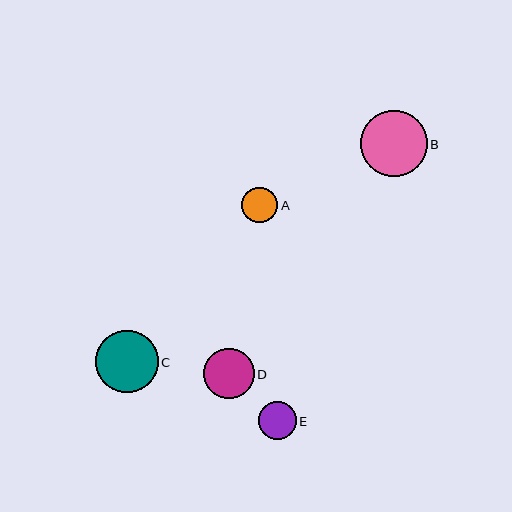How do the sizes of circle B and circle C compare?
Circle B and circle C are approximately the same size.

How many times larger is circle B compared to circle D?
Circle B is approximately 1.3 times the size of circle D.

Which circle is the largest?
Circle B is the largest with a size of approximately 66 pixels.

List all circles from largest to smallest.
From largest to smallest: B, C, D, E, A.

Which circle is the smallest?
Circle A is the smallest with a size of approximately 36 pixels.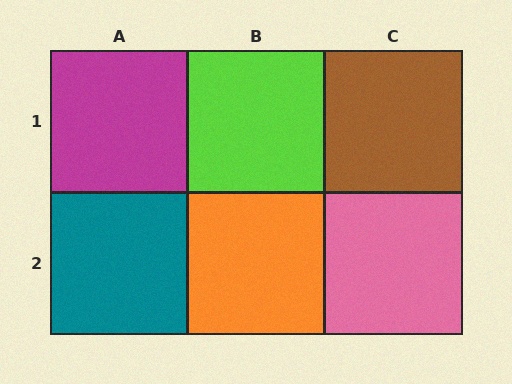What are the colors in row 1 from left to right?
Magenta, lime, brown.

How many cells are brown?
1 cell is brown.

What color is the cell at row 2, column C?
Pink.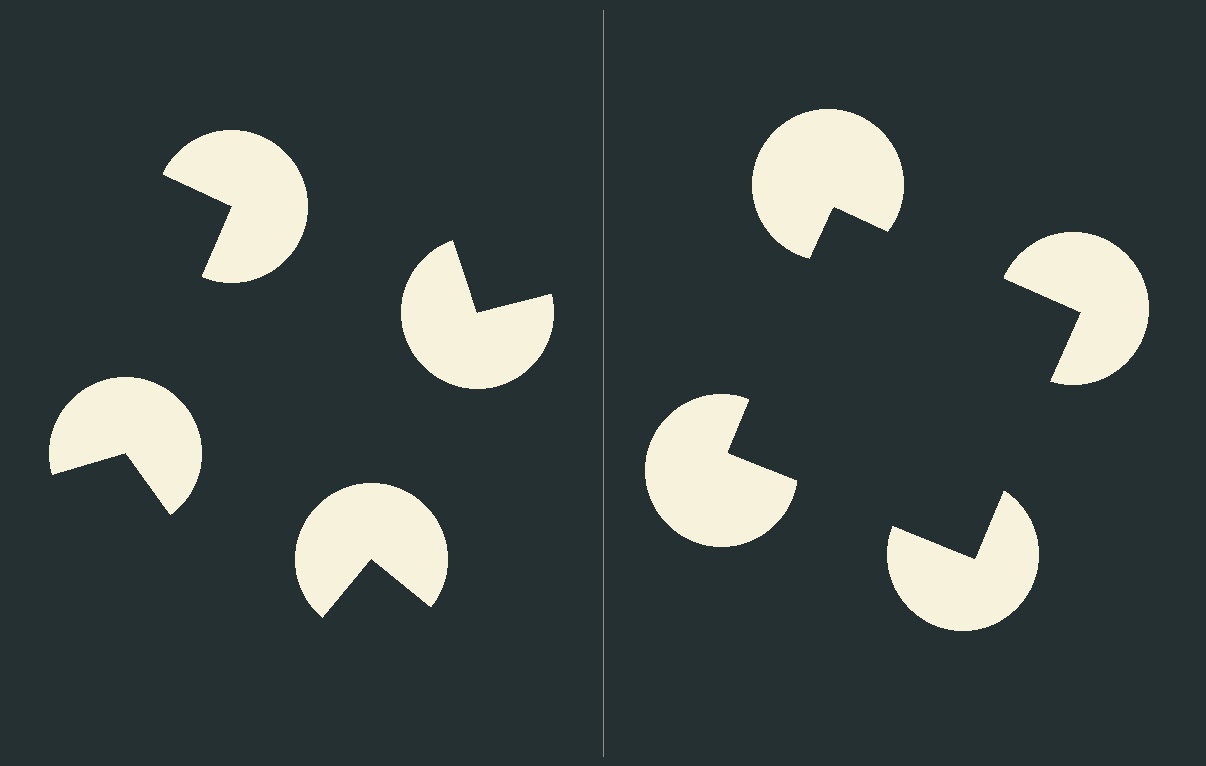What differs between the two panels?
The pac-man discs are positioned identically on both sides; only the wedge orientations differ. On the right they align to a square; on the left they are misaligned.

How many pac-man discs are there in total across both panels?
8 — 4 on each side.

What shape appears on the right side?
An illusory square.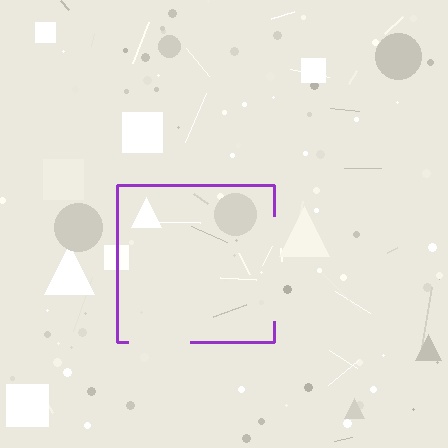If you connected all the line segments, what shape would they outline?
They would outline a square.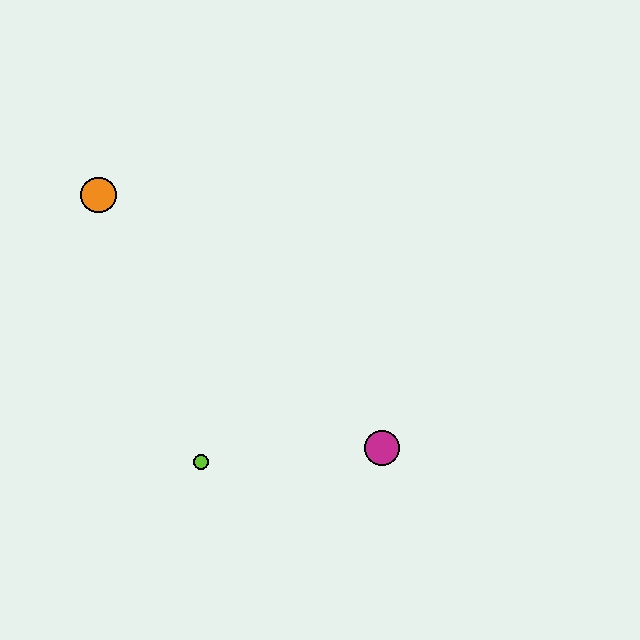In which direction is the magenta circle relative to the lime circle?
The magenta circle is to the right of the lime circle.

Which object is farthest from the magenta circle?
The orange circle is farthest from the magenta circle.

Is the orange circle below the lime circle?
No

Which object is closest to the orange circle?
The lime circle is closest to the orange circle.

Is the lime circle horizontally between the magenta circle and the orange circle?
Yes